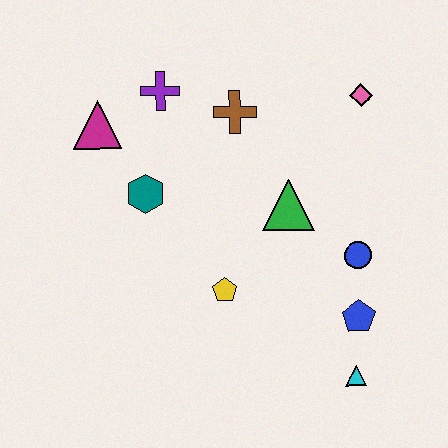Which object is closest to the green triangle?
The blue circle is closest to the green triangle.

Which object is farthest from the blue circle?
The magenta triangle is farthest from the blue circle.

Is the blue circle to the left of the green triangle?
No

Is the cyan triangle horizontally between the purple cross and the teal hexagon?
No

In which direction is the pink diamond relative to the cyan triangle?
The pink diamond is above the cyan triangle.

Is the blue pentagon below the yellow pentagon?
Yes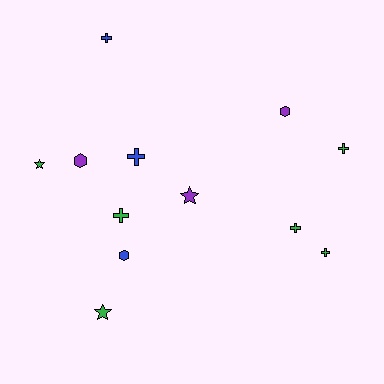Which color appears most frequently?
Green, with 6 objects.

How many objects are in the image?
There are 12 objects.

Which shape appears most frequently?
Cross, with 6 objects.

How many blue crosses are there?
There are 2 blue crosses.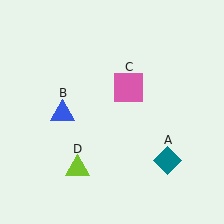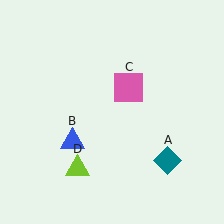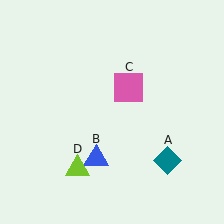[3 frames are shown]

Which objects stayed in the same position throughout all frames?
Teal diamond (object A) and pink square (object C) and lime triangle (object D) remained stationary.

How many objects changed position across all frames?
1 object changed position: blue triangle (object B).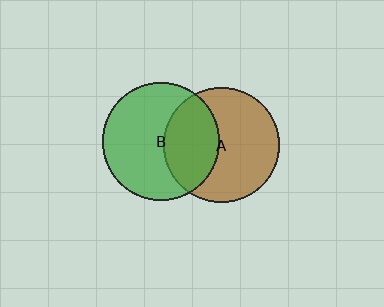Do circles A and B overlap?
Yes.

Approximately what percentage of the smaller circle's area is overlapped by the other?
Approximately 40%.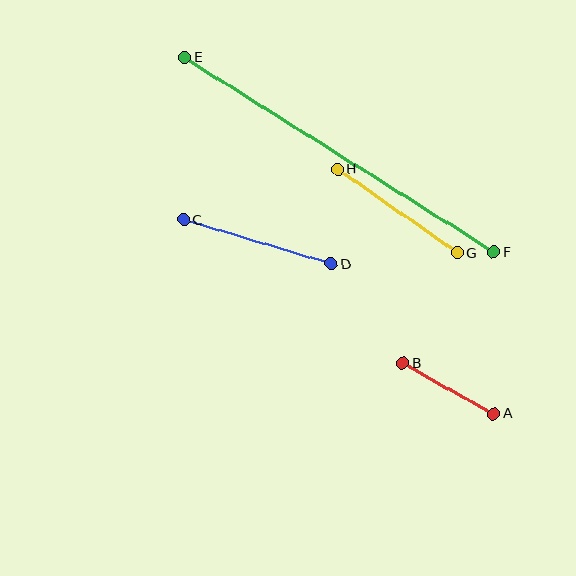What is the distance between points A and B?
The distance is approximately 105 pixels.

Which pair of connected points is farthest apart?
Points E and F are farthest apart.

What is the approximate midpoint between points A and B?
The midpoint is at approximately (448, 388) pixels.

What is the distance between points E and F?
The distance is approximately 365 pixels.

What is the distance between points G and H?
The distance is approximately 146 pixels.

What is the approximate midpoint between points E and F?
The midpoint is at approximately (339, 155) pixels.